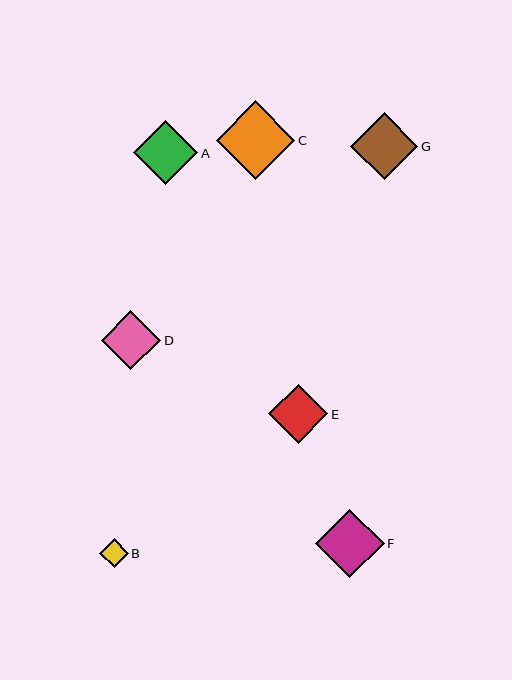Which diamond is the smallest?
Diamond B is the smallest with a size of approximately 29 pixels.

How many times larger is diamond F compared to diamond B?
Diamond F is approximately 2.4 times the size of diamond B.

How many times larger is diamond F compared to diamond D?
Diamond F is approximately 1.2 times the size of diamond D.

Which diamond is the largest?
Diamond C is the largest with a size of approximately 79 pixels.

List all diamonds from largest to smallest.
From largest to smallest: C, F, G, A, D, E, B.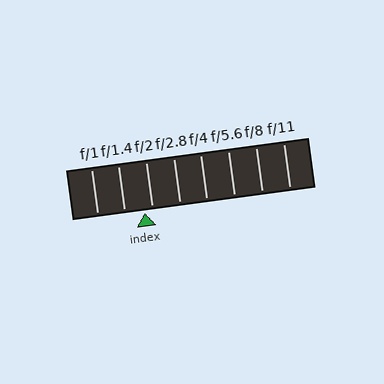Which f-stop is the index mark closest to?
The index mark is closest to f/2.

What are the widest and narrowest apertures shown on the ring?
The widest aperture shown is f/1 and the narrowest is f/11.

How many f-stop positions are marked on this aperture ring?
There are 8 f-stop positions marked.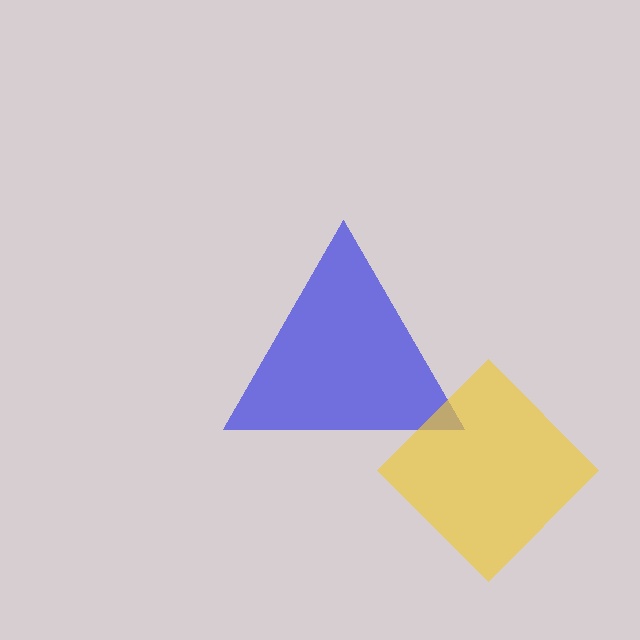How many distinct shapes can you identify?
There are 2 distinct shapes: a blue triangle, a yellow diamond.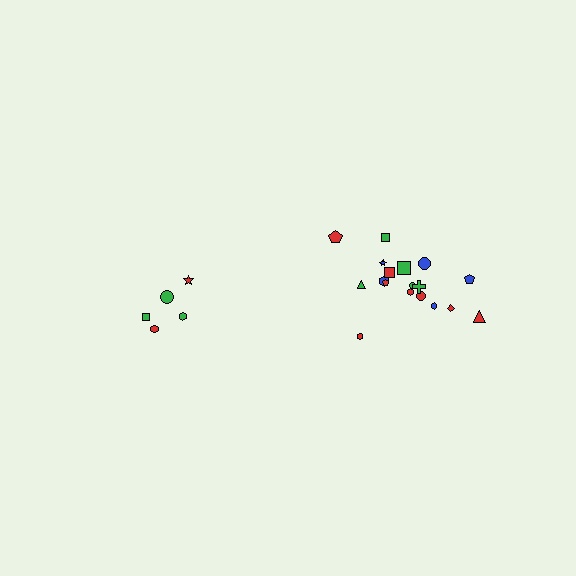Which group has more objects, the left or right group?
The right group.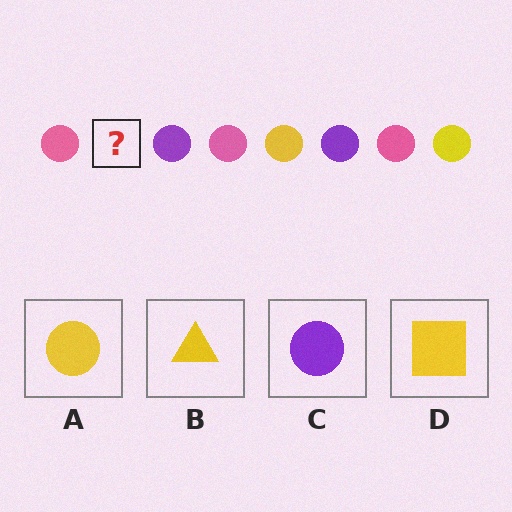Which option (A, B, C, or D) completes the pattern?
A.